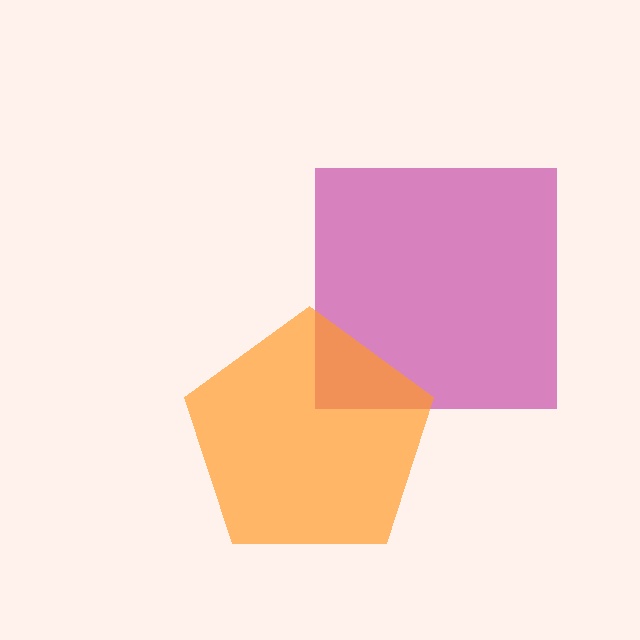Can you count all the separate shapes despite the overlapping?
Yes, there are 2 separate shapes.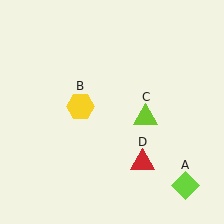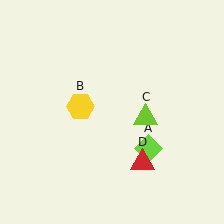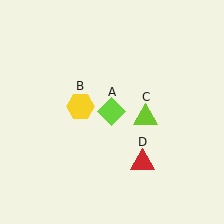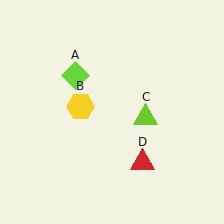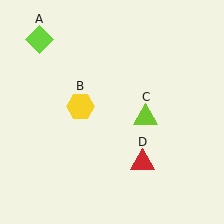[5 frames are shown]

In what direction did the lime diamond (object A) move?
The lime diamond (object A) moved up and to the left.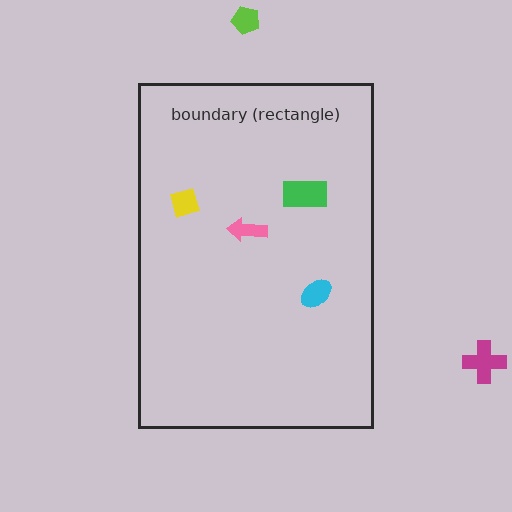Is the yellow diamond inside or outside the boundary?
Inside.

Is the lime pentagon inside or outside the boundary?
Outside.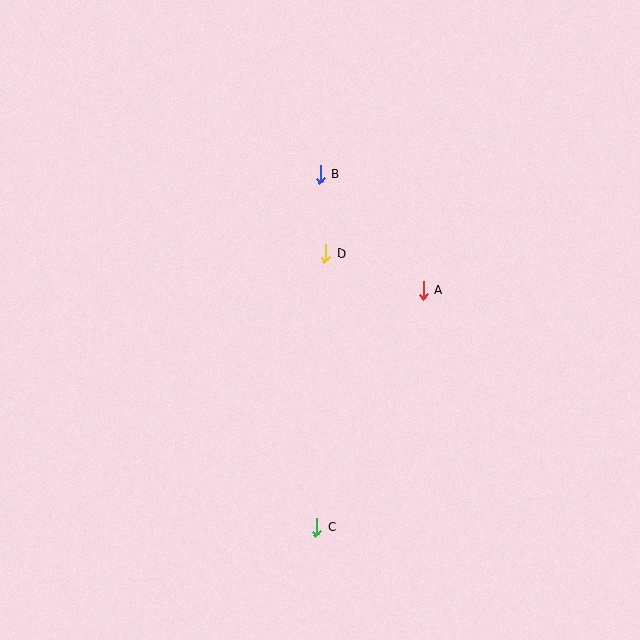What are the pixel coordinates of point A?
Point A is at (423, 290).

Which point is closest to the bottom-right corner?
Point C is closest to the bottom-right corner.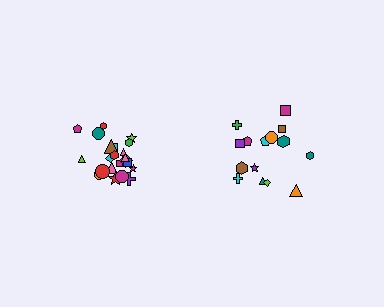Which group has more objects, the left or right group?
The left group.